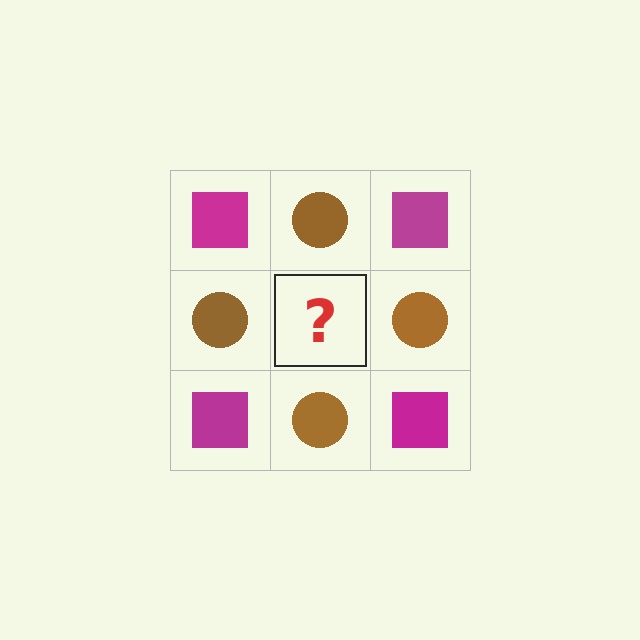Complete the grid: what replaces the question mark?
The question mark should be replaced with a magenta square.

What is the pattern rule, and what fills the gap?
The rule is that it alternates magenta square and brown circle in a checkerboard pattern. The gap should be filled with a magenta square.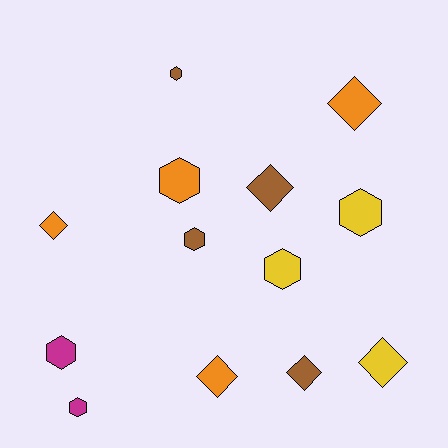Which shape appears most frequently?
Hexagon, with 7 objects.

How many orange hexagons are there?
There is 1 orange hexagon.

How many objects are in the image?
There are 13 objects.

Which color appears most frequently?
Orange, with 4 objects.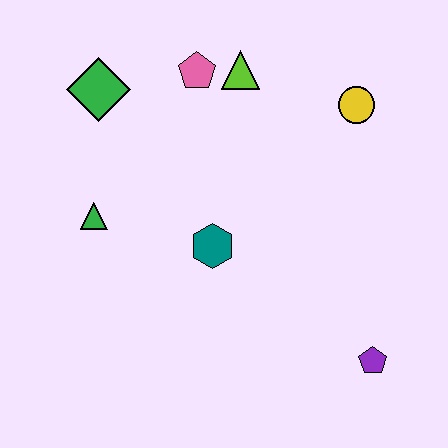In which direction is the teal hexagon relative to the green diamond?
The teal hexagon is below the green diamond.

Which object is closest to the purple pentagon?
The teal hexagon is closest to the purple pentagon.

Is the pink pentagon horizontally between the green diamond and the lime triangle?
Yes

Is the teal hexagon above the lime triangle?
No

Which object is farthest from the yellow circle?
The green triangle is farthest from the yellow circle.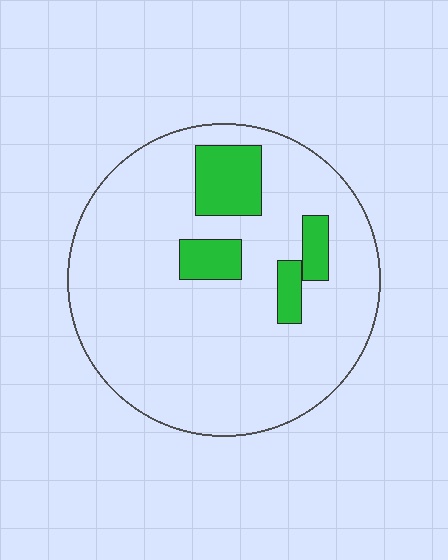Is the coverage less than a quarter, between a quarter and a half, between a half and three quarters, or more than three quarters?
Less than a quarter.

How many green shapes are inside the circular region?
4.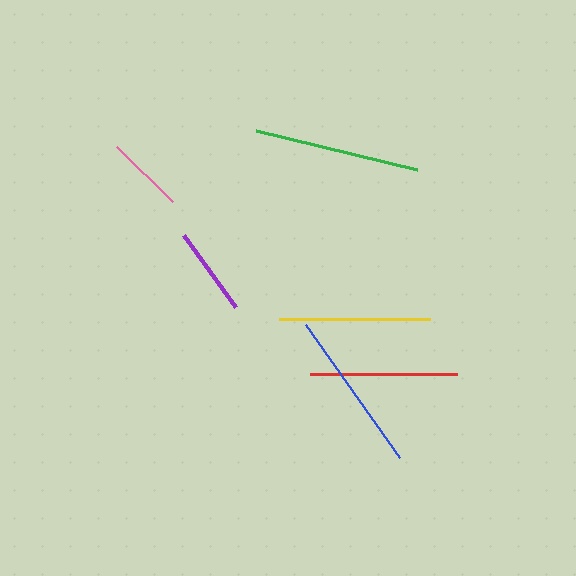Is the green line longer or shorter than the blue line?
The green line is longer than the blue line.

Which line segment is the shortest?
The pink line is the shortest at approximately 79 pixels.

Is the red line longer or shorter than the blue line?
The blue line is longer than the red line.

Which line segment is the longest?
The green line is the longest at approximately 165 pixels.